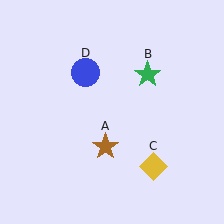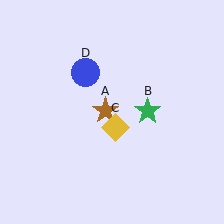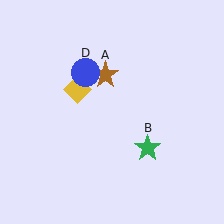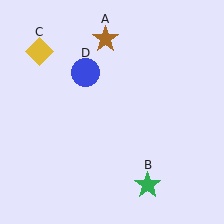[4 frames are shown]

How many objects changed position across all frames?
3 objects changed position: brown star (object A), green star (object B), yellow diamond (object C).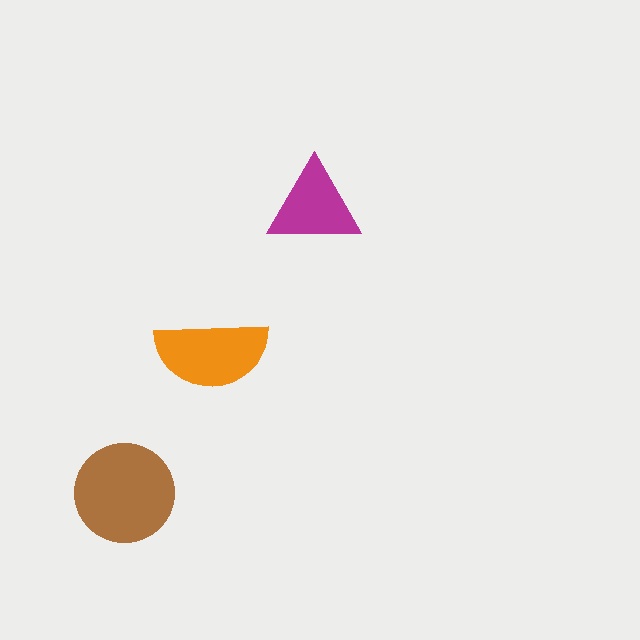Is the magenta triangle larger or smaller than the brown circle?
Smaller.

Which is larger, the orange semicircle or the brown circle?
The brown circle.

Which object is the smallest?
The magenta triangle.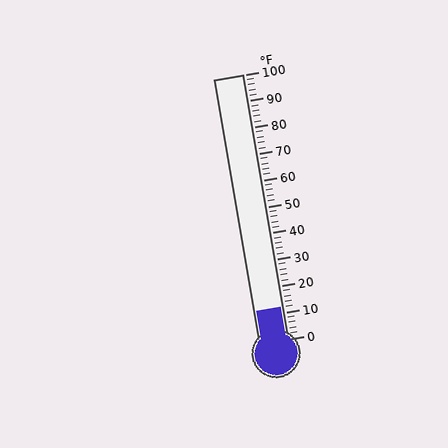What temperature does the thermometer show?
The thermometer shows approximately 12°F.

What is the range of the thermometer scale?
The thermometer scale ranges from 0°F to 100°F.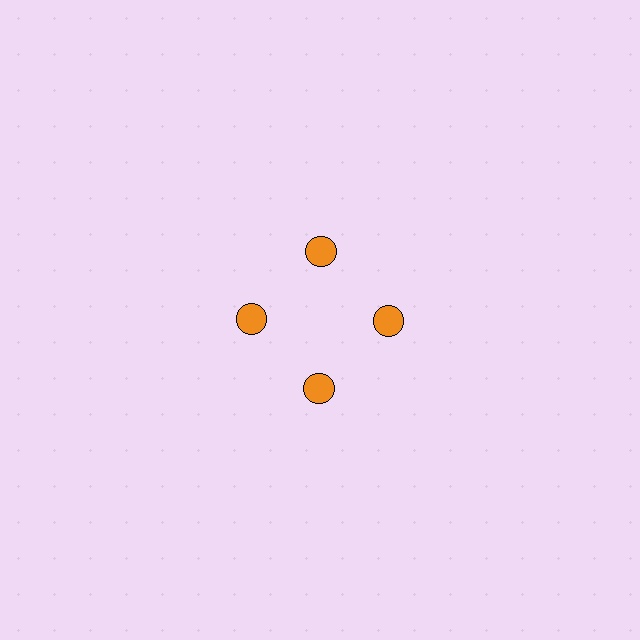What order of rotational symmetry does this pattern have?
This pattern has 4-fold rotational symmetry.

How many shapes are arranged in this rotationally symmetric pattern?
There are 4 shapes, arranged in 4 groups of 1.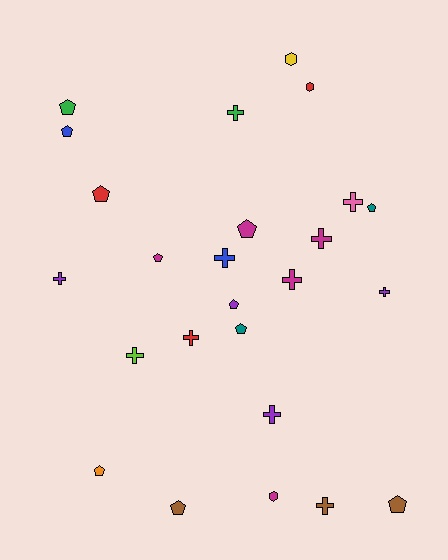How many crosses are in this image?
There are 11 crosses.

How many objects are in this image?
There are 25 objects.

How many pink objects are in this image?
There is 1 pink object.